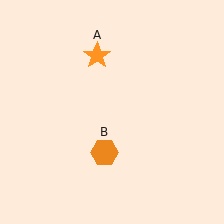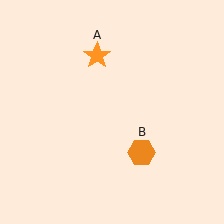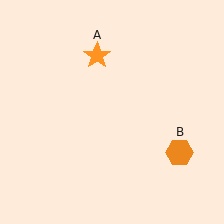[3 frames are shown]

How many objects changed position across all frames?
1 object changed position: orange hexagon (object B).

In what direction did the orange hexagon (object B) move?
The orange hexagon (object B) moved right.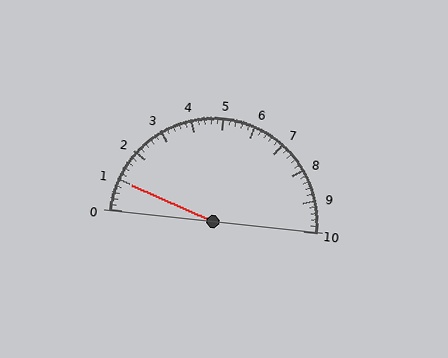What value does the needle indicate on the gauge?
The needle indicates approximately 1.0.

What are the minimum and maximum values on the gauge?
The gauge ranges from 0 to 10.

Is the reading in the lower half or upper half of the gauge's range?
The reading is in the lower half of the range (0 to 10).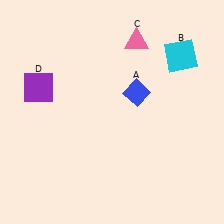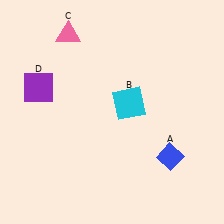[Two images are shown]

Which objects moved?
The objects that moved are: the blue diamond (A), the cyan square (B), the pink triangle (C).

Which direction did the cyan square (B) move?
The cyan square (B) moved left.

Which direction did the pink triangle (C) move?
The pink triangle (C) moved left.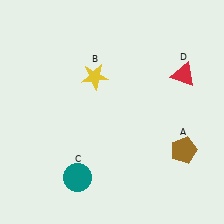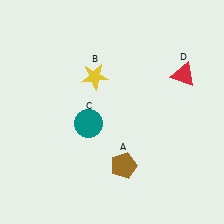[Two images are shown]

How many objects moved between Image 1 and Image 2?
2 objects moved between the two images.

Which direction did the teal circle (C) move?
The teal circle (C) moved up.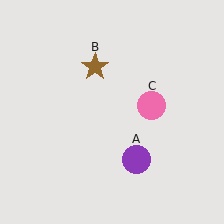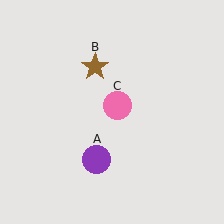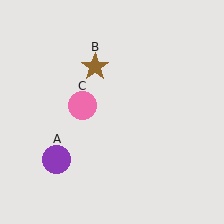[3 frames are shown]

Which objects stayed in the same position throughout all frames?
Brown star (object B) remained stationary.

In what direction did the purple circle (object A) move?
The purple circle (object A) moved left.